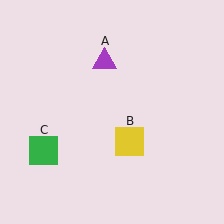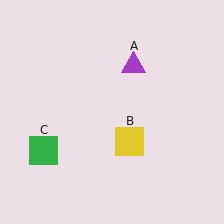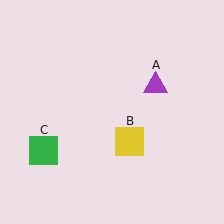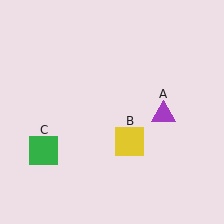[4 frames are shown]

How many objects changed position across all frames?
1 object changed position: purple triangle (object A).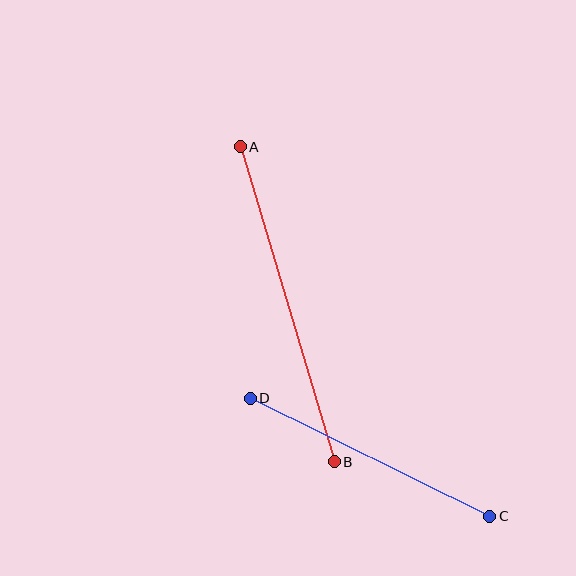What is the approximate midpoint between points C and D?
The midpoint is at approximately (370, 457) pixels.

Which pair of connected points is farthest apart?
Points A and B are farthest apart.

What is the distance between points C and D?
The distance is approximately 267 pixels.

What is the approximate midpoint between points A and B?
The midpoint is at approximately (287, 304) pixels.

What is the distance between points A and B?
The distance is approximately 328 pixels.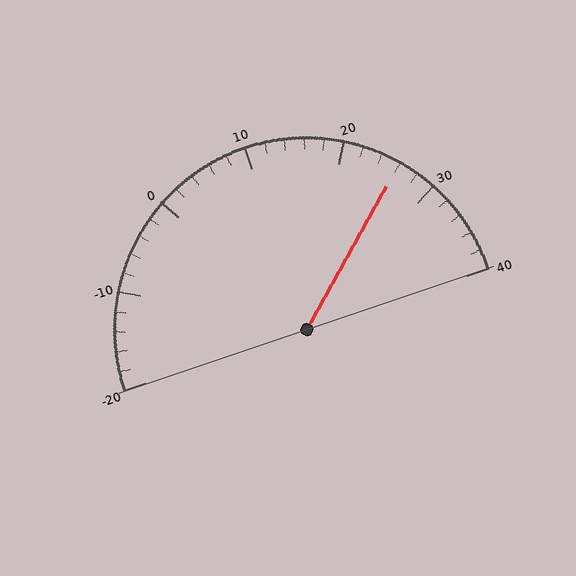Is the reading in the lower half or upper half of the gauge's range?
The reading is in the upper half of the range (-20 to 40).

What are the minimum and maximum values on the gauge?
The gauge ranges from -20 to 40.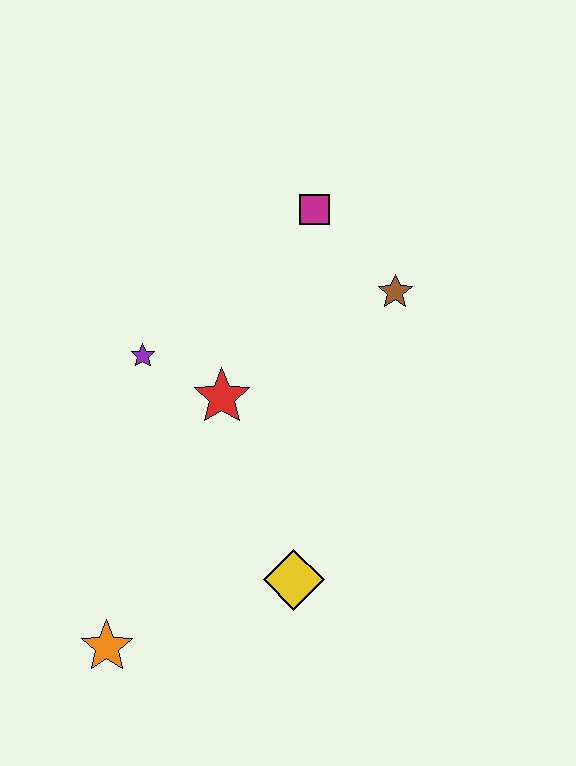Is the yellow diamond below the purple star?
Yes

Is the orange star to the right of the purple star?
No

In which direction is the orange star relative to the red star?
The orange star is below the red star.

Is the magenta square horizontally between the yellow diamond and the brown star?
Yes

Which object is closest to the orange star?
The yellow diamond is closest to the orange star.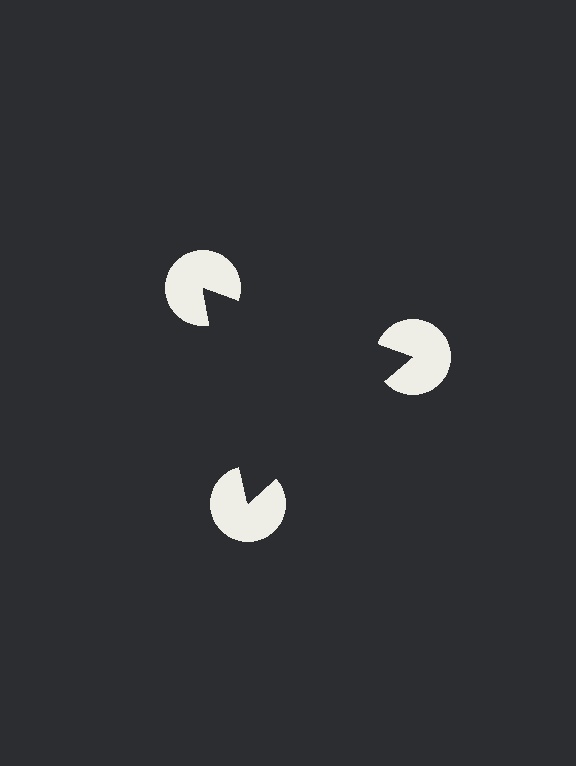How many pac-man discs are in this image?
There are 3 — one at each vertex of the illusory triangle.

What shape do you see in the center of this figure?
An illusory triangle — its edges are inferred from the aligned wedge cuts in the pac-man discs, not physically drawn.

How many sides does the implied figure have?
3 sides.